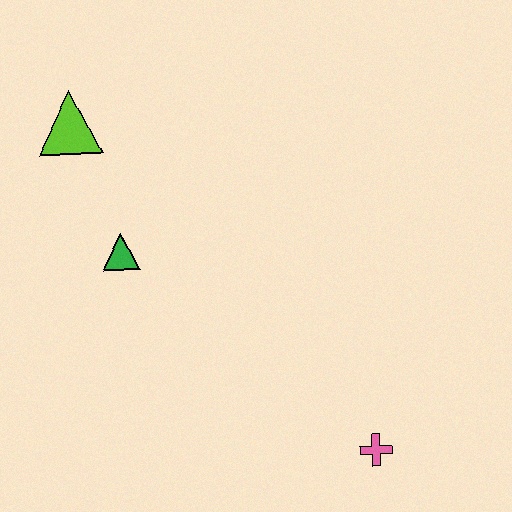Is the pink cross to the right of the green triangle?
Yes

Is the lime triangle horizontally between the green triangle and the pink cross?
No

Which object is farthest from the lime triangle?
The pink cross is farthest from the lime triangle.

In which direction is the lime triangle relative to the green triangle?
The lime triangle is above the green triangle.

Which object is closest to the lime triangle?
The green triangle is closest to the lime triangle.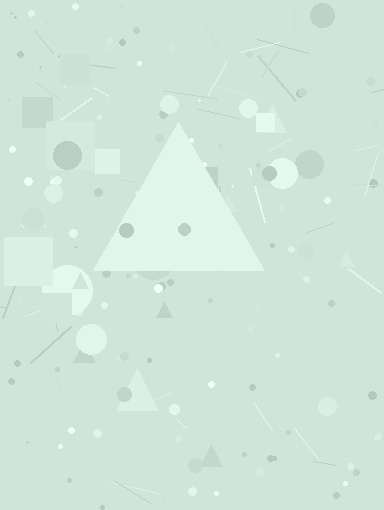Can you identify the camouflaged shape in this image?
The camouflaged shape is a triangle.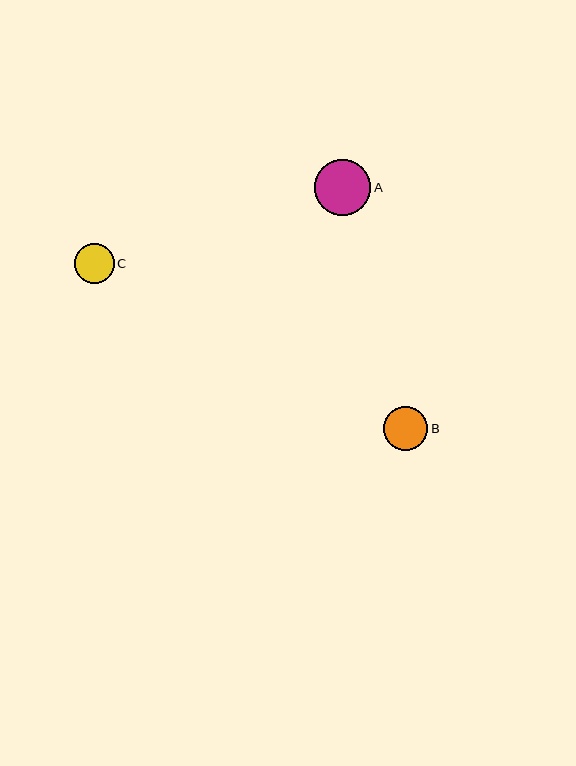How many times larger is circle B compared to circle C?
Circle B is approximately 1.1 times the size of circle C.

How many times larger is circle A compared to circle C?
Circle A is approximately 1.4 times the size of circle C.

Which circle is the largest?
Circle A is the largest with a size of approximately 56 pixels.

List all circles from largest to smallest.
From largest to smallest: A, B, C.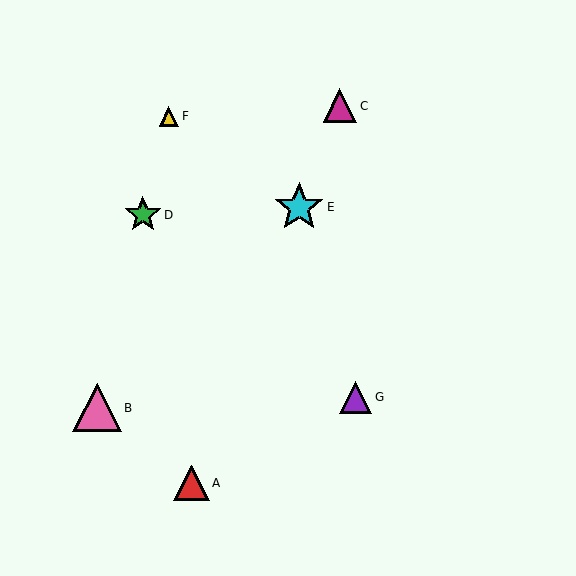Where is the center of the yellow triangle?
The center of the yellow triangle is at (169, 116).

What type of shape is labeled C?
Shape C is a magenta triangle.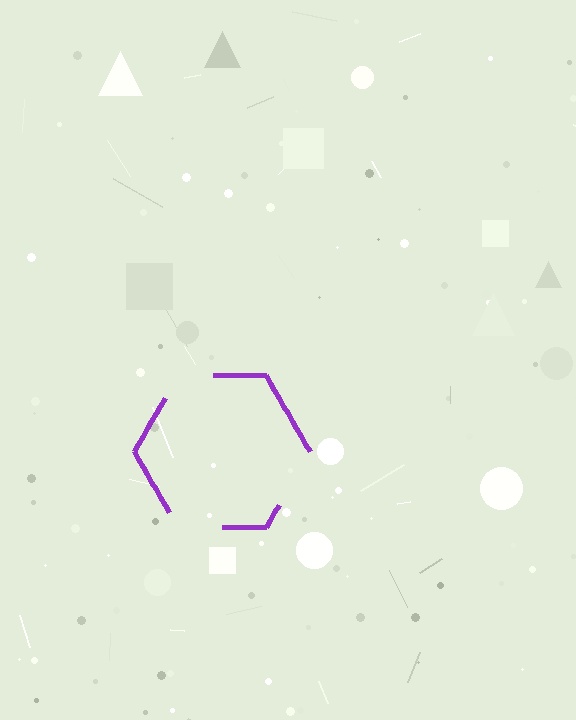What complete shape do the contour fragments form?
The contour fragments form a hexagon.